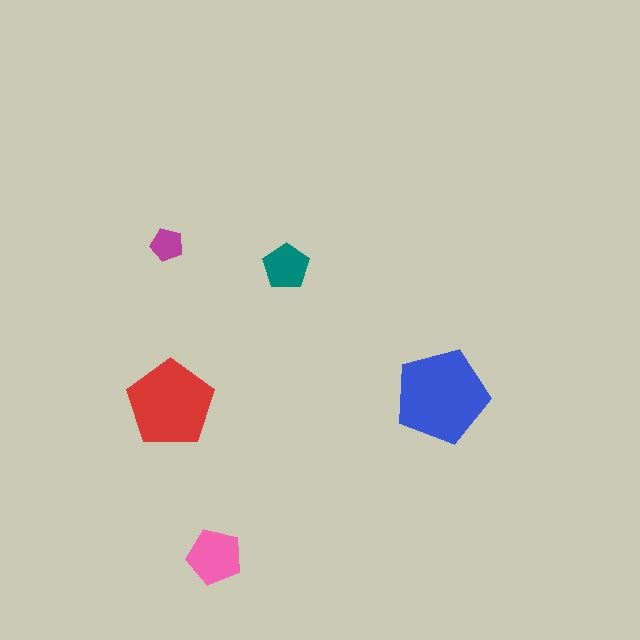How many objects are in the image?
There are 5 objects in the image.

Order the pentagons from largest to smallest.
the blue one, the red one, the pink one, the teal one, the magenta one.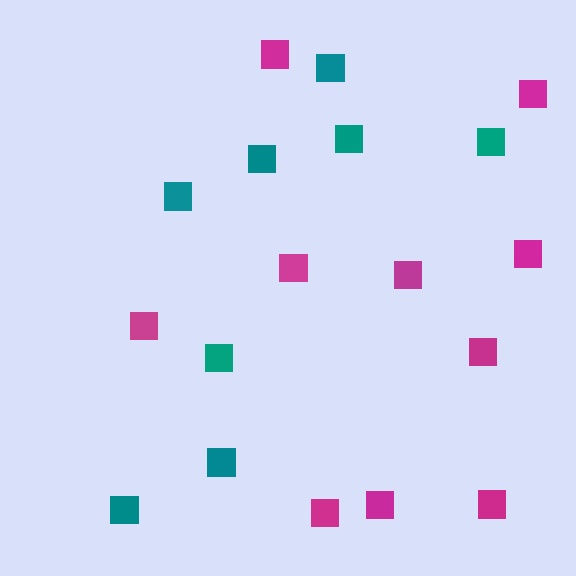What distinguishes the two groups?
There are 2 groups: one group of teal squares (8) and one group of magenta squares (10).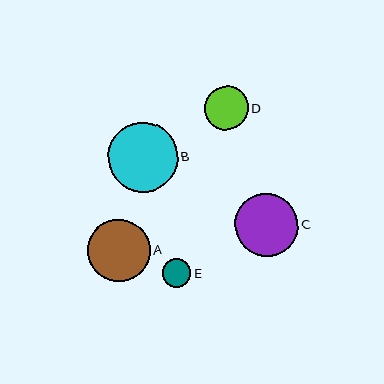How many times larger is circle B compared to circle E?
Circle B is approximately 2.4 times the size of circle E.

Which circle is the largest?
Circle B is the largest with a size of approximately 70 pixels.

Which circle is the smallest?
Circle E is the smallest with a size of approximately 29 pixels.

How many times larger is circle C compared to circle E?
Circle C is approximately 2.2 times the size of circle E.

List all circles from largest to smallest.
From largest to smallest: B, C, A, D, E.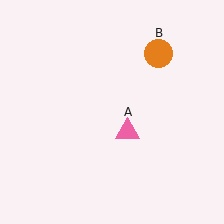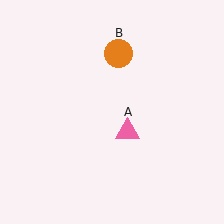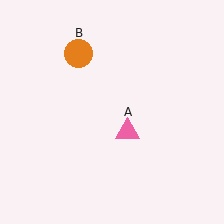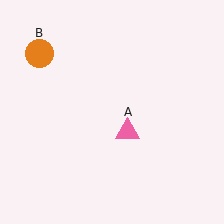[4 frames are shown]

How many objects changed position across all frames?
1 object changed position: orange circle (object B).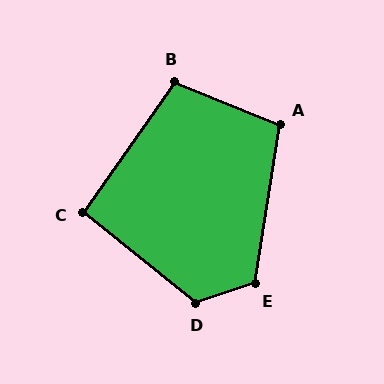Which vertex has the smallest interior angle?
C, at approximately 94 degrees.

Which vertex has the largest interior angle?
D, at approximately 123 degrees.